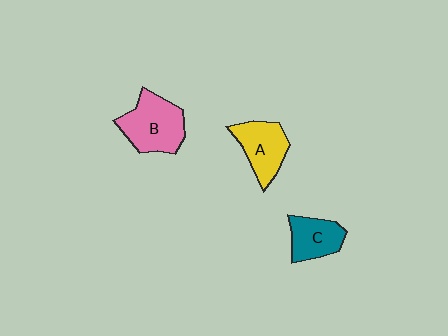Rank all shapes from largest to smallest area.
From largest to smallest: B (pink), A (yellow), C (teal).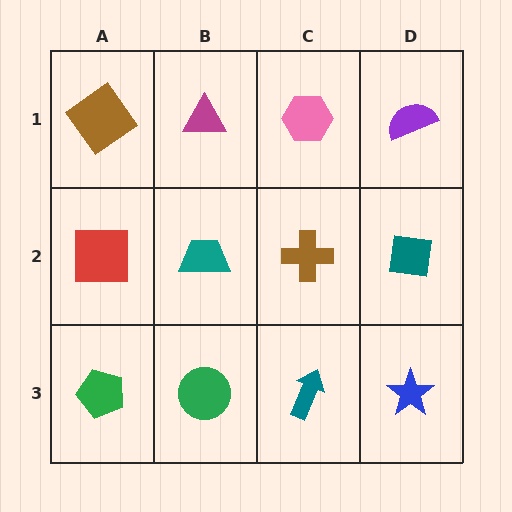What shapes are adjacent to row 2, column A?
A brown diamond (row 1, column A), a green pentagon (row 3, column A), a teal trapezoid (row 2, column B).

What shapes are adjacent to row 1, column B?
A teal trapezoid (row 2, column B), a brown diamond (row 1, column A), a pink hexagon (row 1, column C).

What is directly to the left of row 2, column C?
A teal trapezoid.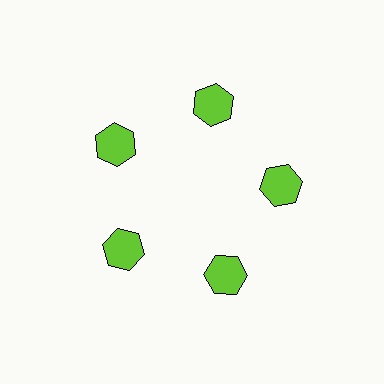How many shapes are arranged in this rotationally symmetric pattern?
There are 5 shapes, arranged in 5 groups of 1.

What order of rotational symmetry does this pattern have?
This pattern has 5-fold rotational symmetry.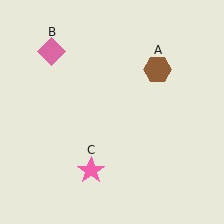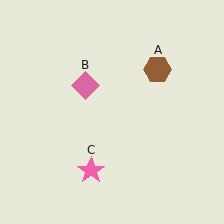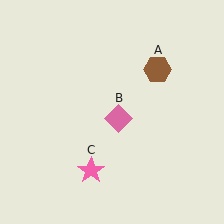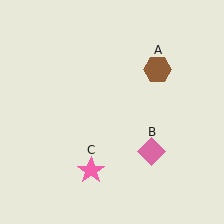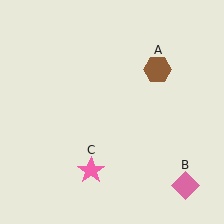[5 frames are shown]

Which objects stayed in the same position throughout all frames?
Brown hexagon (object A) and pink star (object C) remained stationary.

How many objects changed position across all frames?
1 object changed position: pink diamond (object B).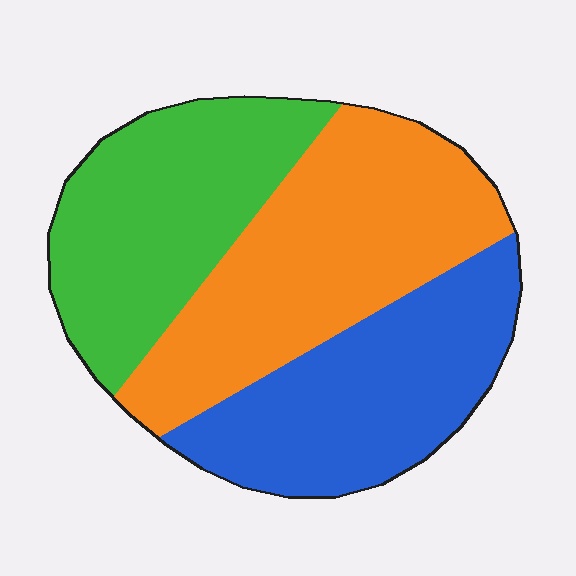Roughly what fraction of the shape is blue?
Blue takes up between a sixth and a third of the shape.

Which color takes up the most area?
Orange, at roughly 40%.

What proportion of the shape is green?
Green takes up about one third (1/3) of the shape.